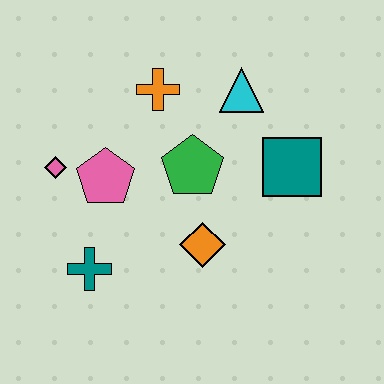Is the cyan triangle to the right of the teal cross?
Yes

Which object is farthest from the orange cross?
The teal cross is farthest from the orange cross.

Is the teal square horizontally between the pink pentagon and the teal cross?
No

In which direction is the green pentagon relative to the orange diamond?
The green pentagon is above the orange diamond.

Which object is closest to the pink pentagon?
The pink diamond is closest to the pink pentagon.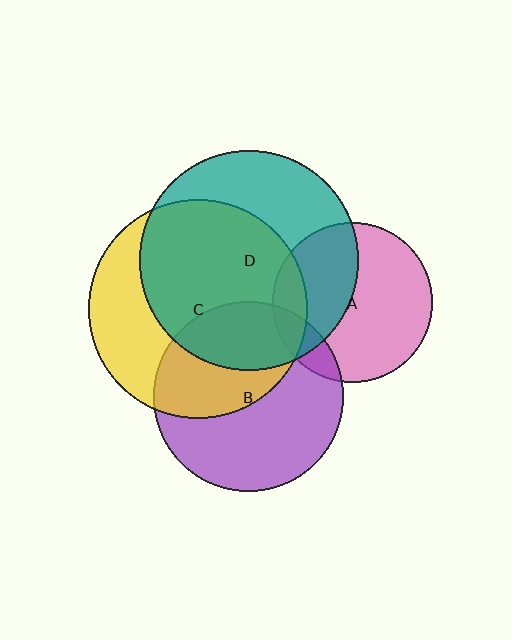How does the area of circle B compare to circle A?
Approximately 1.4 times.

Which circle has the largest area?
Circle D (teal).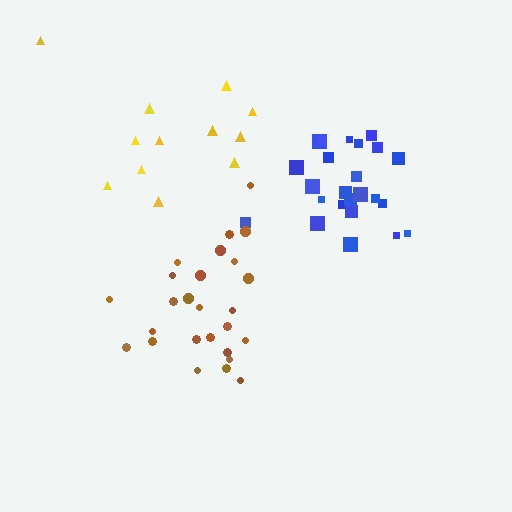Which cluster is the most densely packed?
Blue.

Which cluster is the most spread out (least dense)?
Yellow.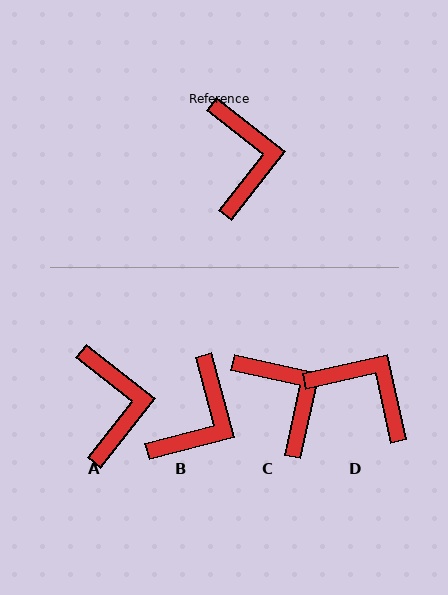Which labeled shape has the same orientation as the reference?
A.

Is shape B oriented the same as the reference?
No, it is off by about 37 degrees.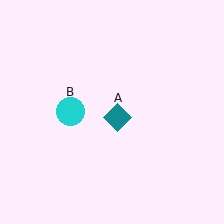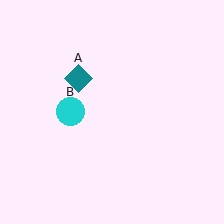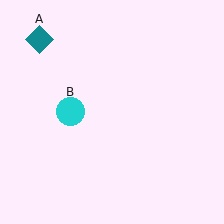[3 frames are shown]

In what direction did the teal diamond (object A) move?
The teal diamond (object A) moved up and to the left.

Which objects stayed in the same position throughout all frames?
Cyan circle (object B) remained stationary.